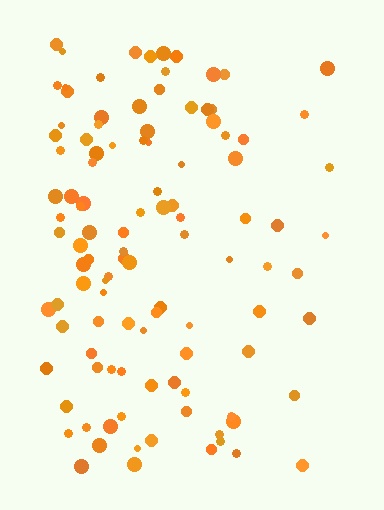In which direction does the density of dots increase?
From right to left, with the left side densest.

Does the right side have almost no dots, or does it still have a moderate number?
Still a moderate number, just noticeably fewer than the left.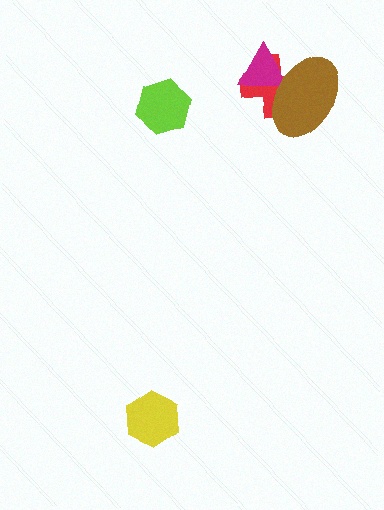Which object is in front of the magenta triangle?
The brown ellipse is in front of the magenta triangle.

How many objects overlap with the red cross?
2 objects overlap with the red cross.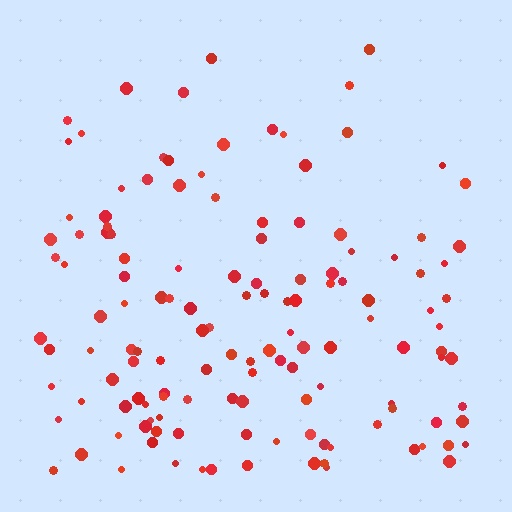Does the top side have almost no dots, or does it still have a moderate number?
Still a moderate number, just noticeably fewer than the bottom.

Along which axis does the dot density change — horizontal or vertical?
Vertical.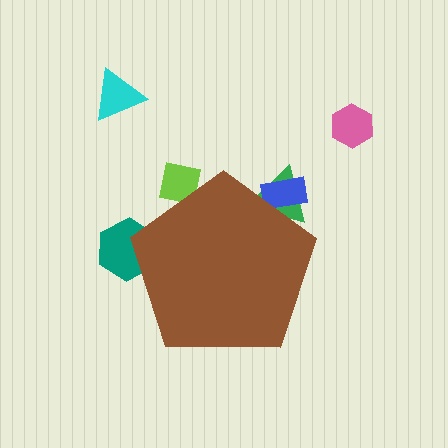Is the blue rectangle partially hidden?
Yes, the blue rectangle is partially hidden behind the brown pentagon.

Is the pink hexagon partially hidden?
No, the pink hexagon is fully visible.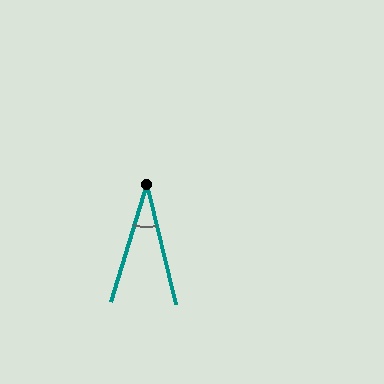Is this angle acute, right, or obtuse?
It is acute.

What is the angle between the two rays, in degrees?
Approximately 30 degrees.